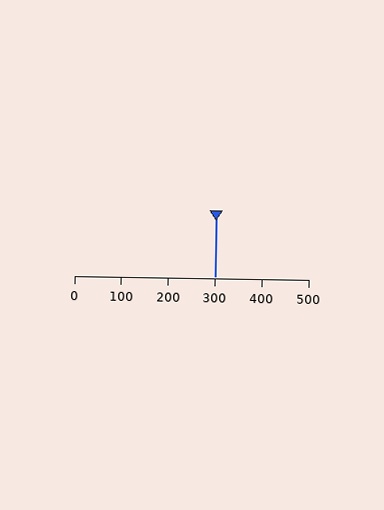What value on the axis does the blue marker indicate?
The marker indicates approximately 300.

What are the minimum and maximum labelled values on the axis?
The axis runs from 0 to 500.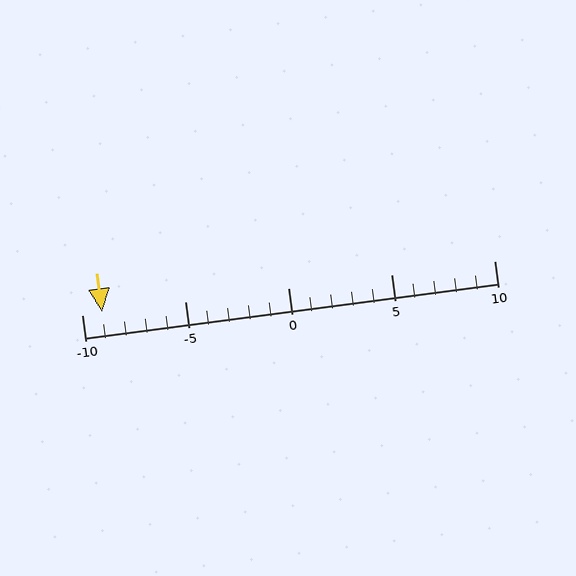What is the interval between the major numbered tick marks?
The major tick marks are spaced 5 units apart.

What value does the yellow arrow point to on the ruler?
The yellow arrow points to approximately -9.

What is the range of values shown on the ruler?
The ruler shows values from -10 to 10.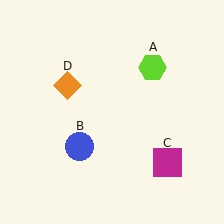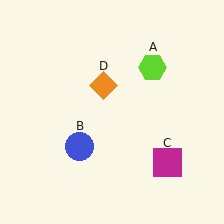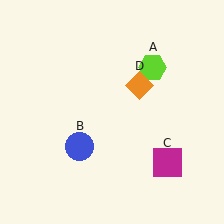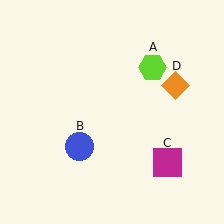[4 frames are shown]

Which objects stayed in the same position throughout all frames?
Lime hexagon (object A) and blue circle (object B) and magenta square (object C) remained stationary.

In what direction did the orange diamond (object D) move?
The orange diamond (object D) moved right.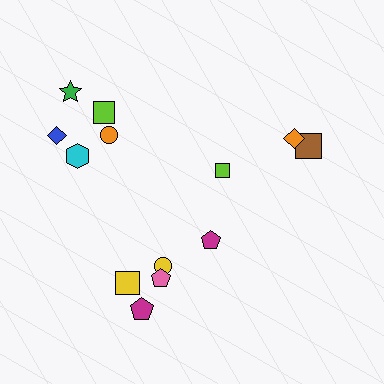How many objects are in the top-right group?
There are 3 objects.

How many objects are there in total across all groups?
There are 13 objects.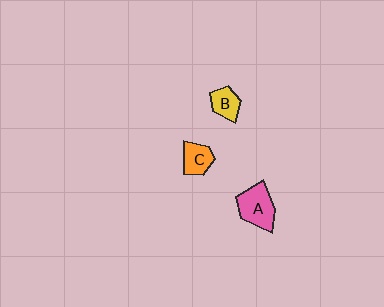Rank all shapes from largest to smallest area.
From largest to smallest: A (pink), C (orange), B (yellow).